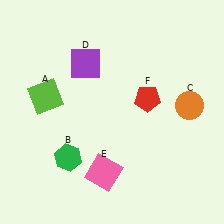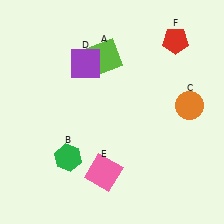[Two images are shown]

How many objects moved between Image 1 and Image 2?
2 objects moved between the two images.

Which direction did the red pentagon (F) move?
The red pentagon (F) moved up.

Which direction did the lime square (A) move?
The lime square (A) moved right.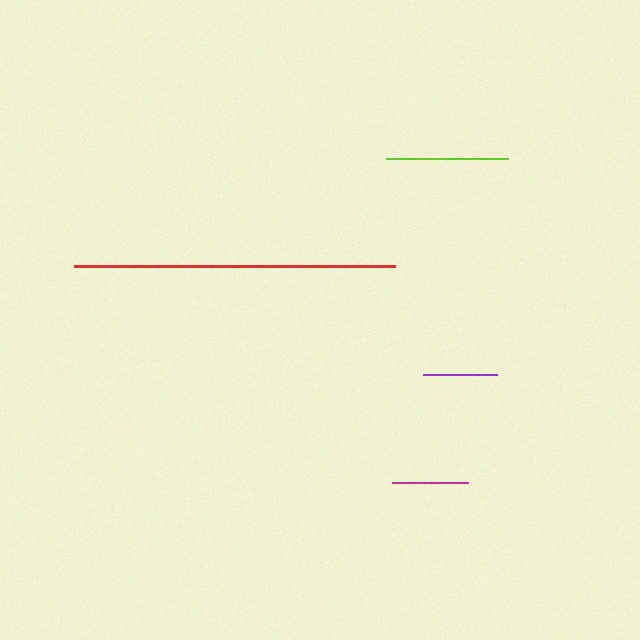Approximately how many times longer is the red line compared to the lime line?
The red line is approximately 2.6 times the length of the lime line.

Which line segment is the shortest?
The purple line is the shortest at approximately 75 pixels.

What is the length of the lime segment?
The lime segment is approximately 122 pixels long.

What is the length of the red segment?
The red segment is approximately 321 pixels long.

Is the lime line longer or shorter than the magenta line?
The lime line is longer than the magenta line.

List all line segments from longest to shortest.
From longest to shortest: red, lime, magenta, purple.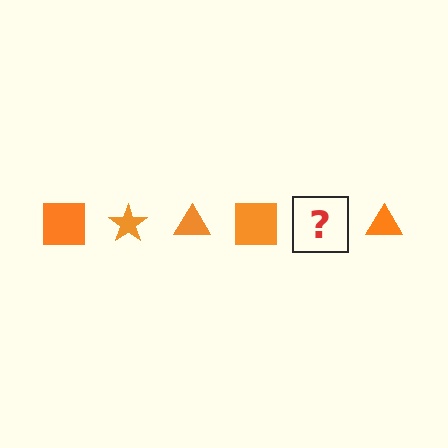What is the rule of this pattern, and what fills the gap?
The rule is that the pattern cycles through square, star, triangle shapes in orange. The gap should be filled with an orange star.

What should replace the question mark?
The question mark should be replaced with an orange star.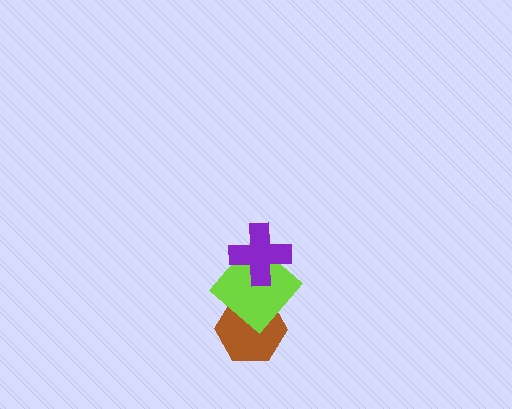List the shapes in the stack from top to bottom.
From top to bottom: the purple cross, the lime diamond, the brown hexagon.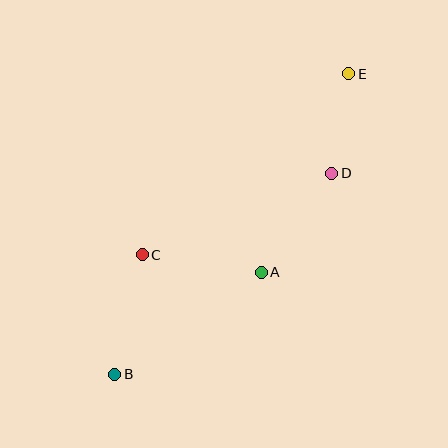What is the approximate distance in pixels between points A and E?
The distance between A and E is approximately 217 pixels.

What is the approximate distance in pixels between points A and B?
The distance between A and B is approximately 179 pixels.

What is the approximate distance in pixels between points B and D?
The distance between B and D is approximately 296 pixels.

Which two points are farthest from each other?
Points B and E are farthest from each other.